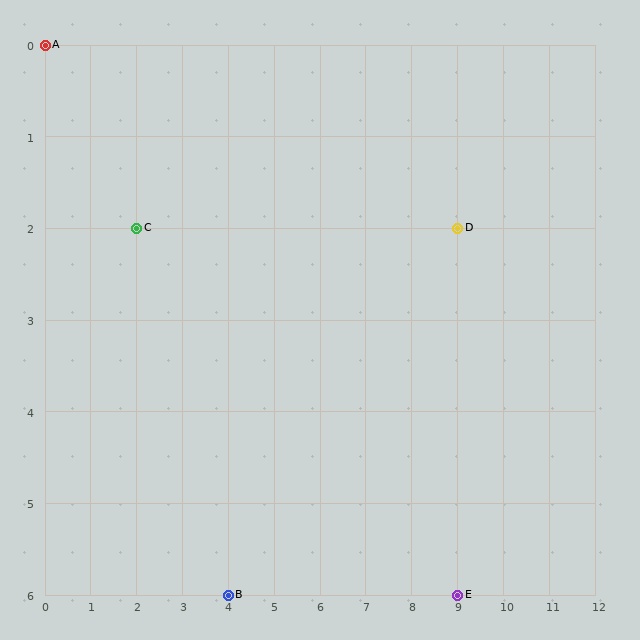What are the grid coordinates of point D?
Point D is at grid coordinates (9, 2).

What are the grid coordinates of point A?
Point A is at grid coordinates (0, 0).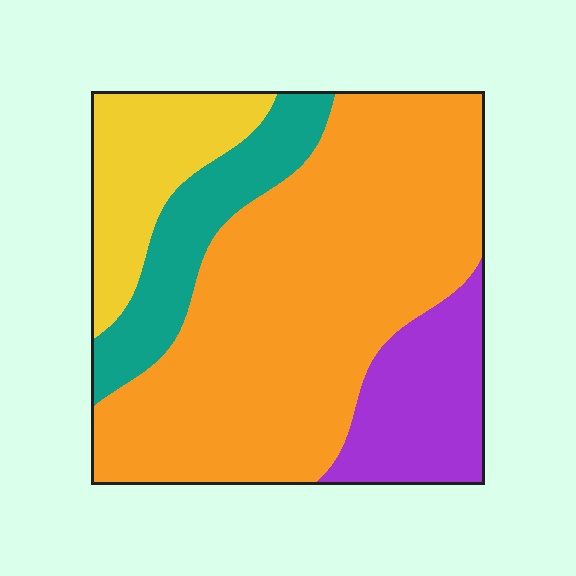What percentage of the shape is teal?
Teal covers about 15% of the shape.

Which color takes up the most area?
Orange, at roughly 60%.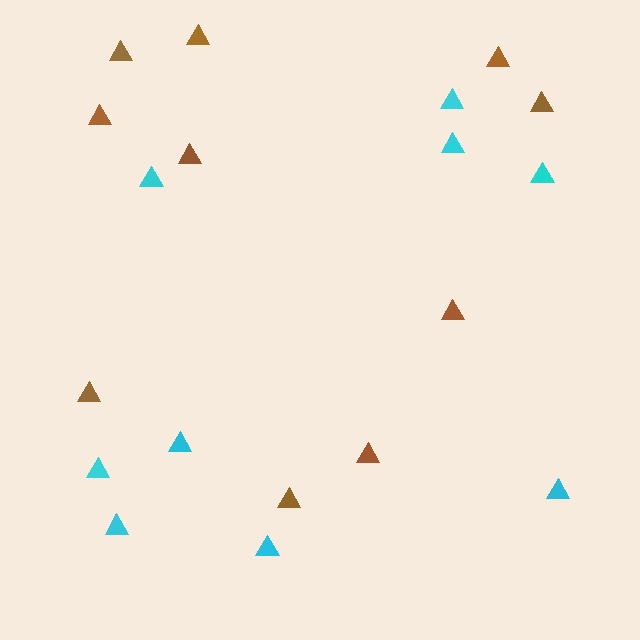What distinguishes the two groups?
There are 2 groups: one group of brown triangles (10) and one group of cyan triangles (9).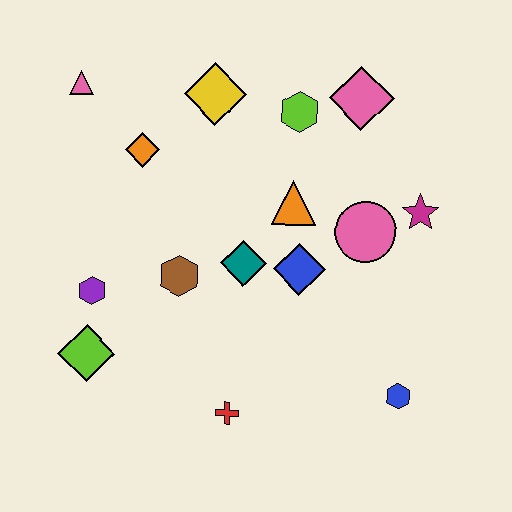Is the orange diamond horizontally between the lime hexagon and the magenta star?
No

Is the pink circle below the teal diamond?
No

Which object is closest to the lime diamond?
The purple hexagon is closest to the lime diamond.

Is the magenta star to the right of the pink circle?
Yes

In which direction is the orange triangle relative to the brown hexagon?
The orange triangle is to the right of the brown hexagon.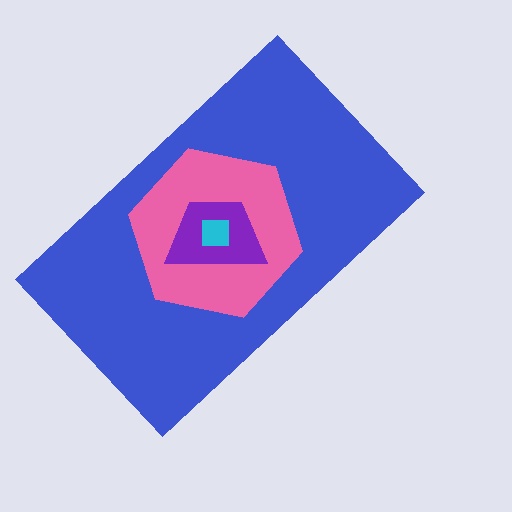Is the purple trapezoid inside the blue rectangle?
Yes.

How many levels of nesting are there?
4.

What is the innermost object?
The cyan square.